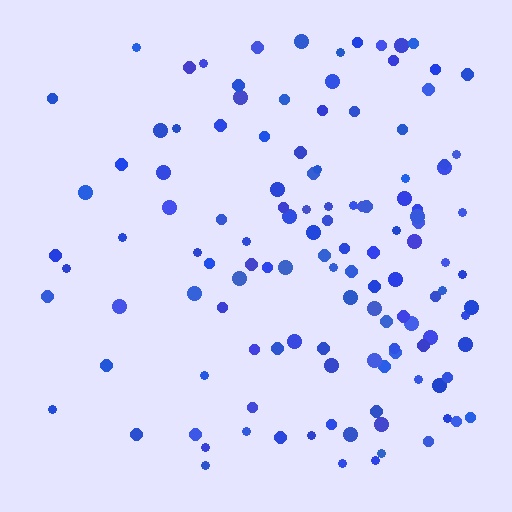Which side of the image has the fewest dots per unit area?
The left.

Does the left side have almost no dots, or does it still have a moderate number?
Still a moderate number, just noticeably fewer than the right.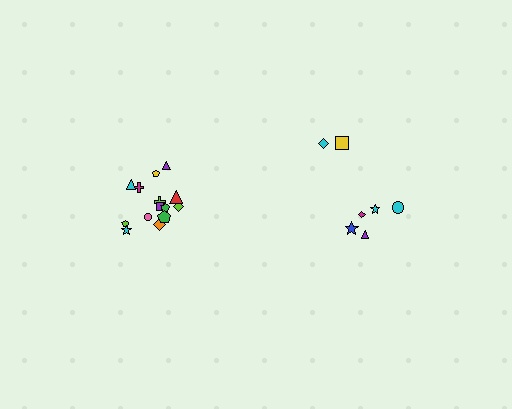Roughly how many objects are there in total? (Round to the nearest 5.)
Roughly 20 objects in total.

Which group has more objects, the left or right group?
The left group.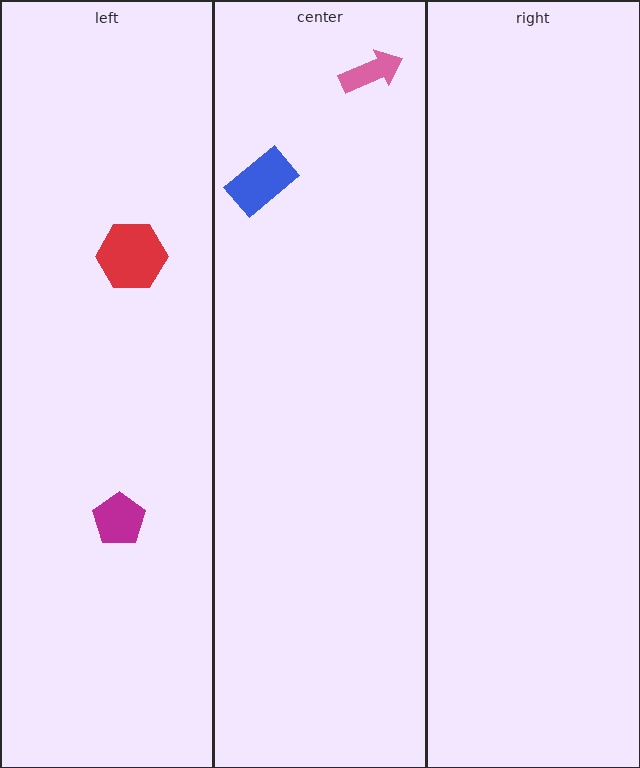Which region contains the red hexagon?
The left region.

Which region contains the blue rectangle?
The center region.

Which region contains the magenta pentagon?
The left region.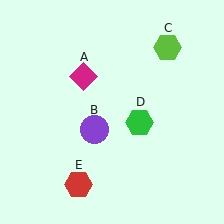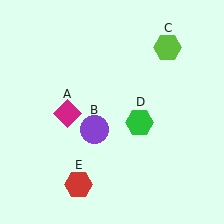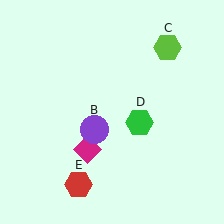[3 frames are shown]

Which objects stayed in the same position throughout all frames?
Purple circle (object B) and lime hexagon (object C) and green hexagon (object D) and red hexagon (object E) remained stationary.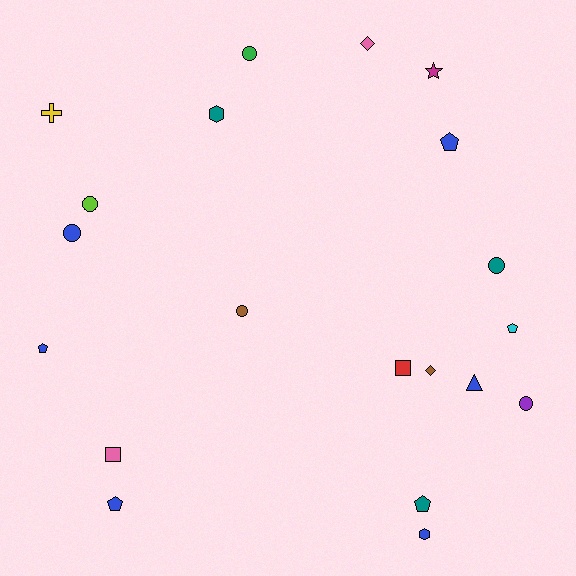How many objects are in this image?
There are 20 objects.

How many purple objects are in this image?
There is 1 purple object.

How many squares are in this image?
There are 2 squares.